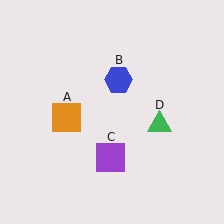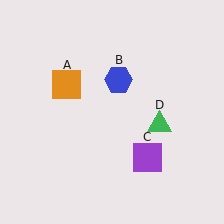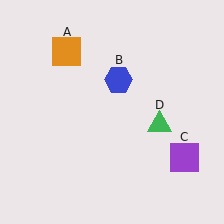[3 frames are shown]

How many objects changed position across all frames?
2 objects changed position: orange square (object A), purple square (object C).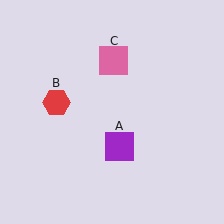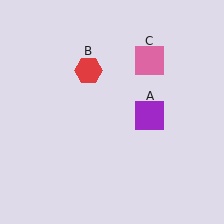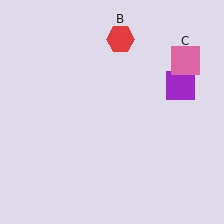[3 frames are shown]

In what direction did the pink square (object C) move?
The pink square (object C) moved right.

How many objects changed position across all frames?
3 objects changed position: purple square (object A), red hexagon (object B), pink square (object C).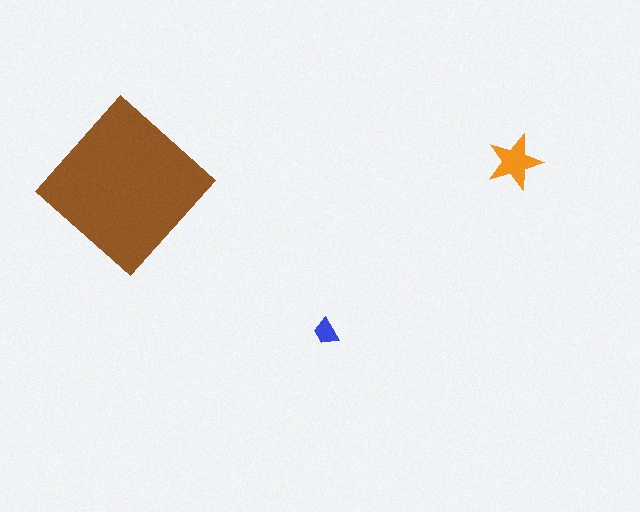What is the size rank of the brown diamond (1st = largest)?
1st.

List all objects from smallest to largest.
The blue trapezoid, the orange star, the brown diamond.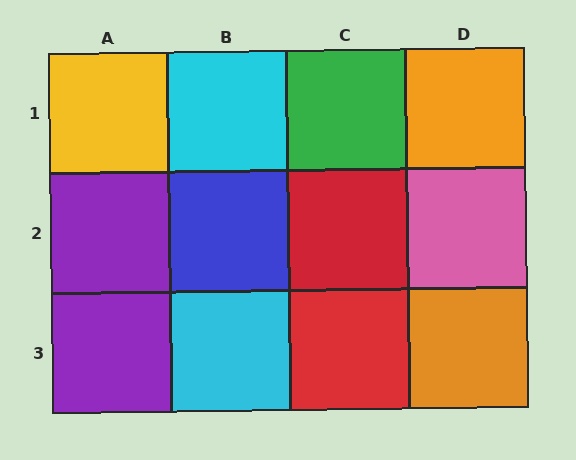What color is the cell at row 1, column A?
Yellow.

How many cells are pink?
1 cell is pink.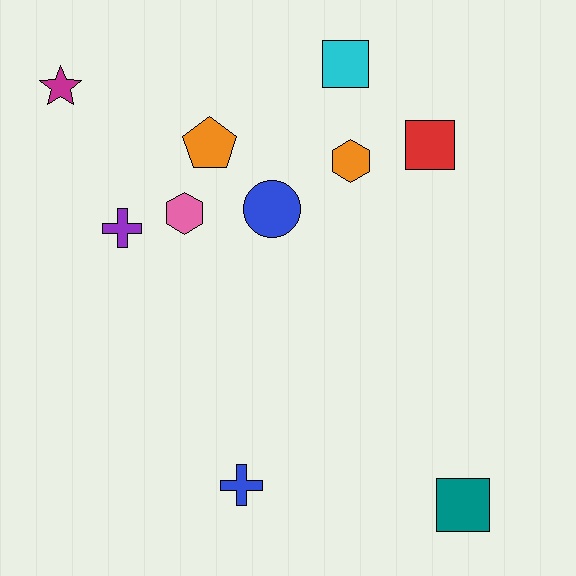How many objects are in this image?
There are 10 objects.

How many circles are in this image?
There is 1 circle.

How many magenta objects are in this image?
There is 1 magenta object.